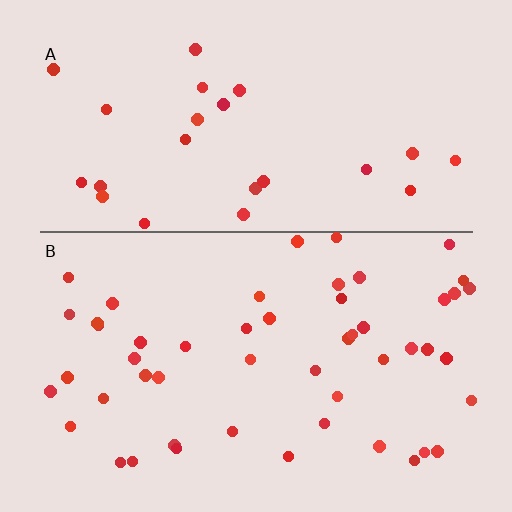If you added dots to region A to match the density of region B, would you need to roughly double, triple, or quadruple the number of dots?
Approximately double.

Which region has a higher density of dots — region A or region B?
B (the bottom).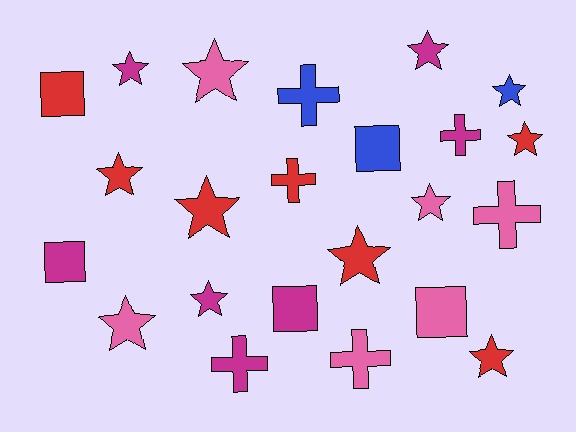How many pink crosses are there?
There are 2 pink crosses.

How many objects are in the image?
There are 23 objects.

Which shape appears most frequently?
Star, with 12 objects.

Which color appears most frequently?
Red, with 7 objects.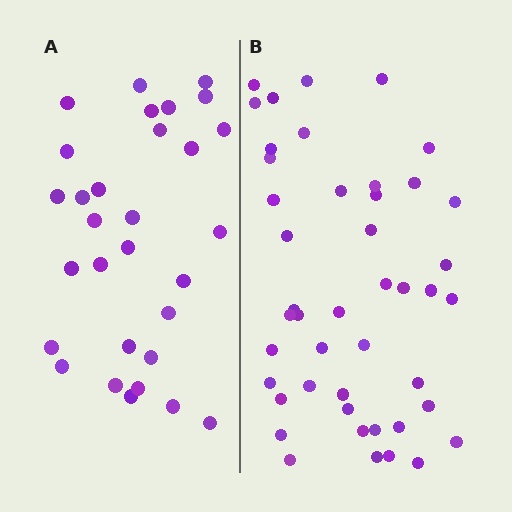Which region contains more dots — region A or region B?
Region B (the right region) has more dots.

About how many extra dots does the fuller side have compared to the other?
Region B has approximately 15 more dots than region A.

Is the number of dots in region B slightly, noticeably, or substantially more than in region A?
Region B has substantially more. The ratio is roughly 1.5 to 1.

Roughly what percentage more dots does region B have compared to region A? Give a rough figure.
About 50% more.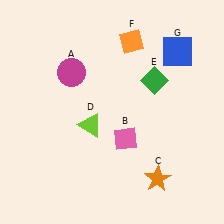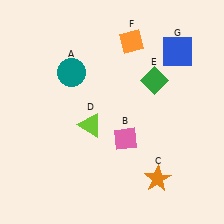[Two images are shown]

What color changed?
The circle (A) changed from magenta in Image 1 to teal in Image 2.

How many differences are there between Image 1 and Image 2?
There is 1 difference between the two images.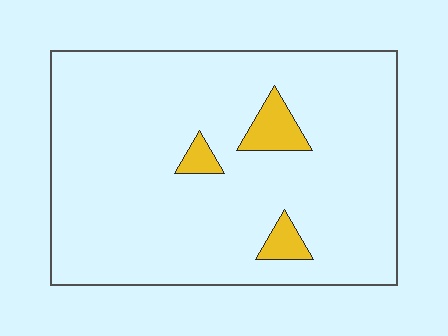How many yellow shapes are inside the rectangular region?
3.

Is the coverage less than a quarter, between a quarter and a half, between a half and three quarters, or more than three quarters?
Less than a quarter.